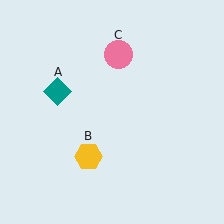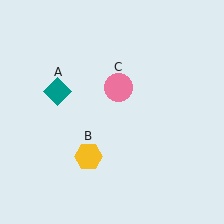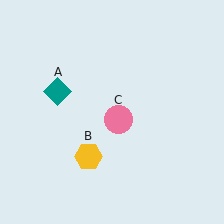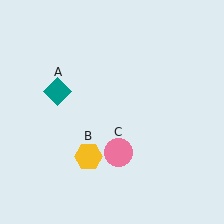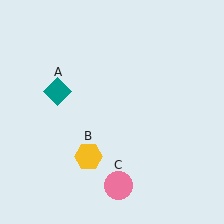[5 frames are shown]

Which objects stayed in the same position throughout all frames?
Teal diamond (object A) and yellow hexagon (object B) remained stationary.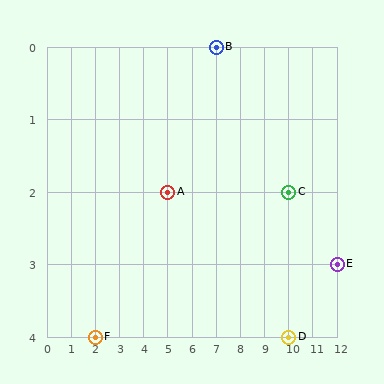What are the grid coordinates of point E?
Point E is at grid coordinates (12, 3).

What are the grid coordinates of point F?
Point F is at grid coordinates (2, 4).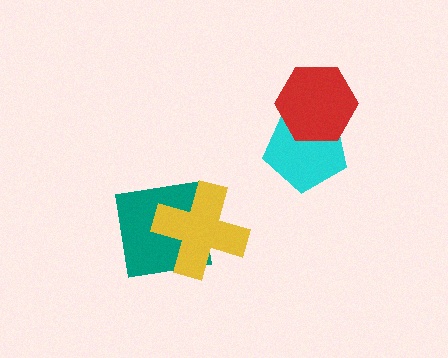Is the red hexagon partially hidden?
No, no other shape covers it.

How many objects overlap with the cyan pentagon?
1 object overlaps with the cyan pentagon.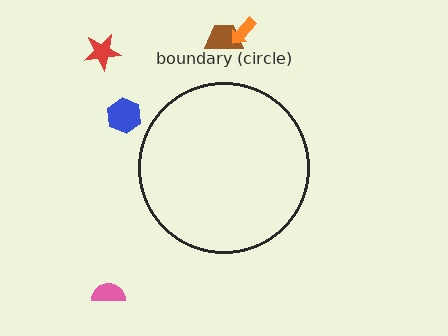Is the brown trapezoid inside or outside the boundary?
Outside.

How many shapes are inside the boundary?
0 inside, 5 outside.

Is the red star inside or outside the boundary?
Outside.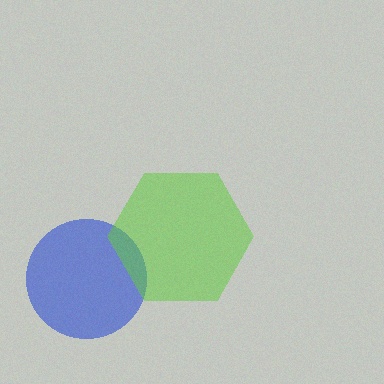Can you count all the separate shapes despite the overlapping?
Yes, there are 2 separate shapes.